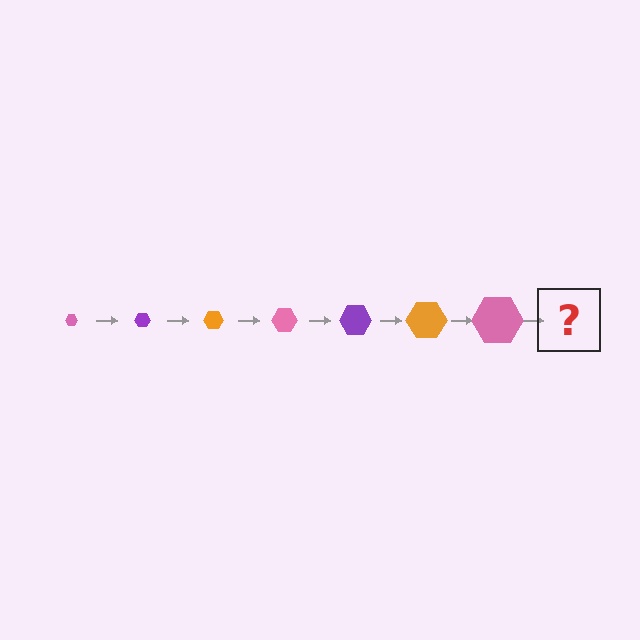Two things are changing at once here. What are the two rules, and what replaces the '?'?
The two rules are that the hexagon grows larger each step and the color cycles through pink, purple, and orange. The '?' should be a purple hexagon, larger than the previous one.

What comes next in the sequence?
The next element should be a purple hexagon, larger than the previous one.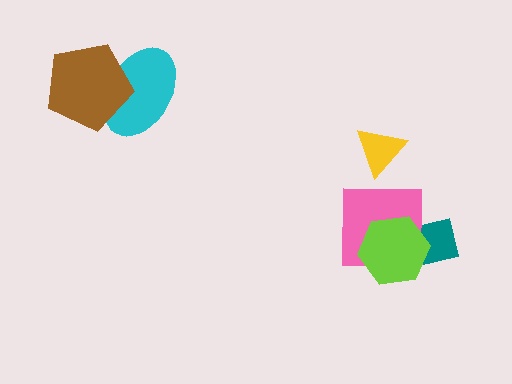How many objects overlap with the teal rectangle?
2 objects overlap with the teal rectangle.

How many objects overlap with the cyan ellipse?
1 object overlaps with the cyan ellipse.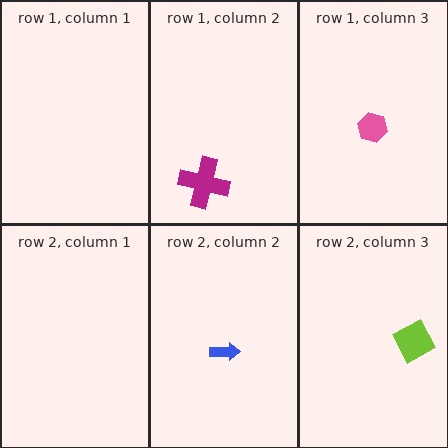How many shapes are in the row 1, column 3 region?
1.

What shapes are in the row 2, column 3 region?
The lime square.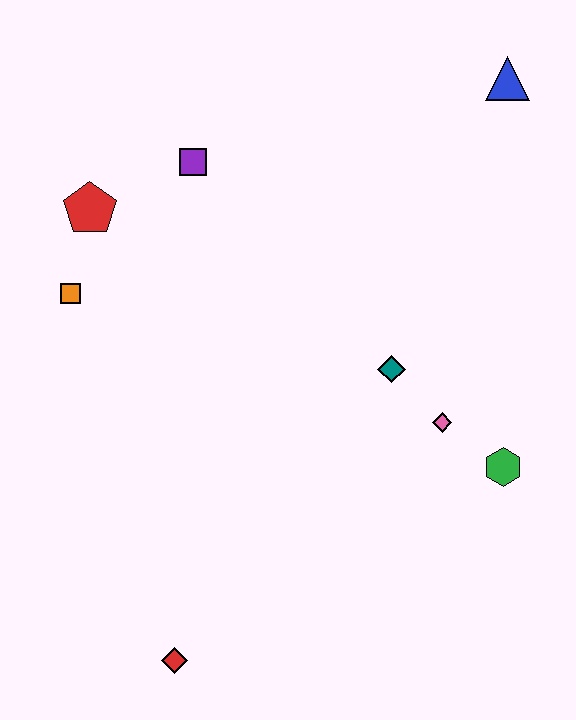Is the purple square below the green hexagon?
No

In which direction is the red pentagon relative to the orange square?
The red pentagon is above the orange square.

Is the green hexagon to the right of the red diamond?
Yes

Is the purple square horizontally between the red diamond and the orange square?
No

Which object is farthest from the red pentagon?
The green hexagon is farthest from the red pentagon.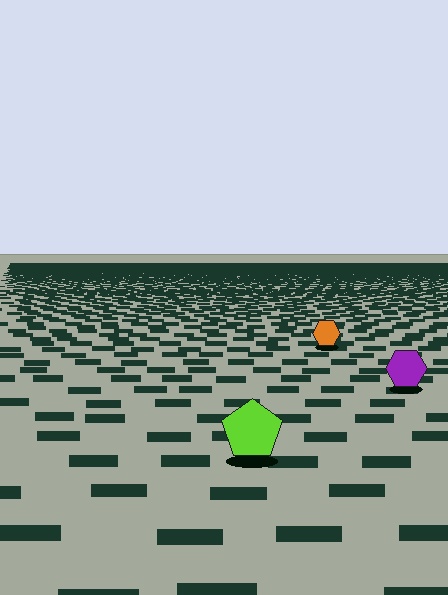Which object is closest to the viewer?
The lime pentagon is closest. The texture marks near it are larger and more spread out.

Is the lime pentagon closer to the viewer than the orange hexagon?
Yes. The lime pentagon is closer — you can tell from the texture gradient: the ground texture is coarser near it.